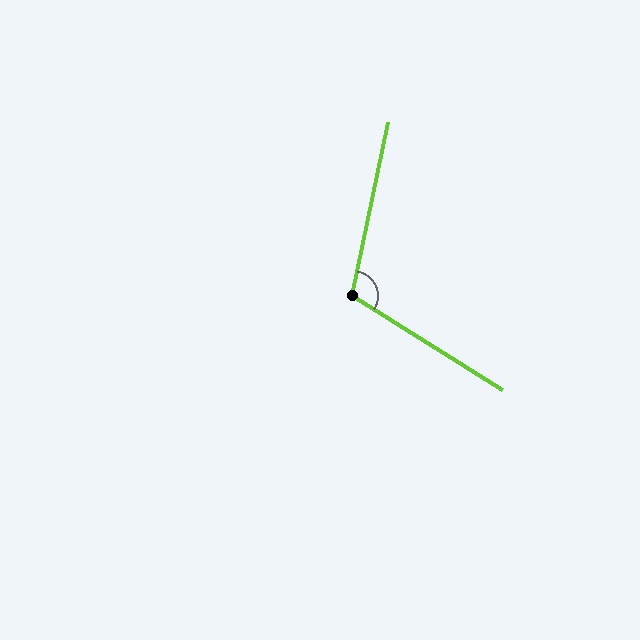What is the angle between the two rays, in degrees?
Approximately 110 degrees.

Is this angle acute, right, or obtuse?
It is obtuse.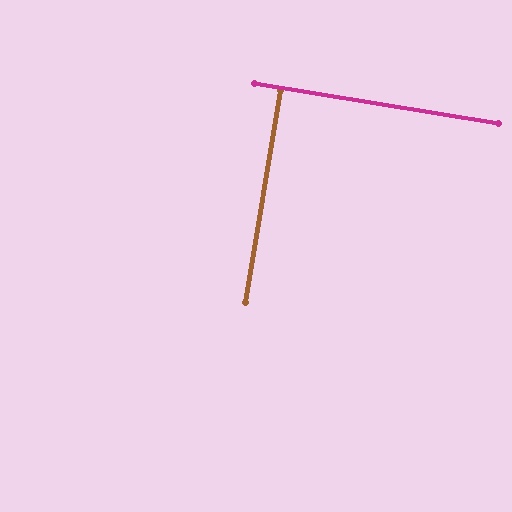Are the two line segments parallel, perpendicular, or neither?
Perpendicular — they meet at approximately 90°.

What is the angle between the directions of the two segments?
Approximately 90 degrees.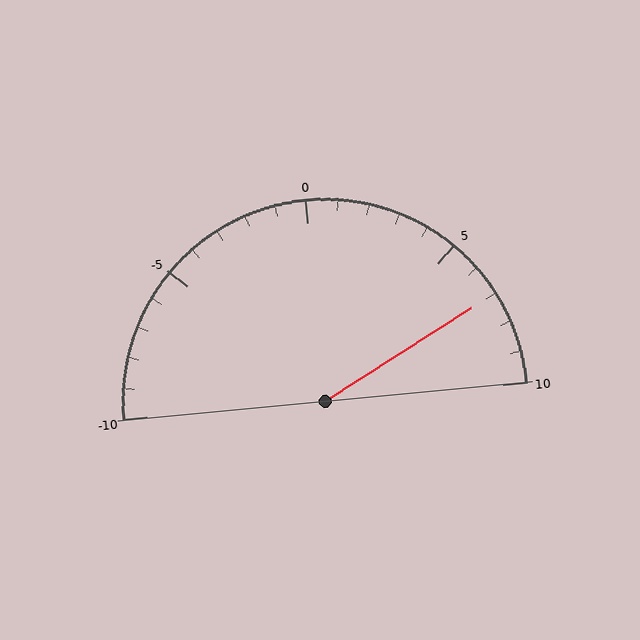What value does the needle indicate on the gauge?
The needle indicates approximately 7.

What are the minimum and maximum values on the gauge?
The gauge ranges from -10 to 10.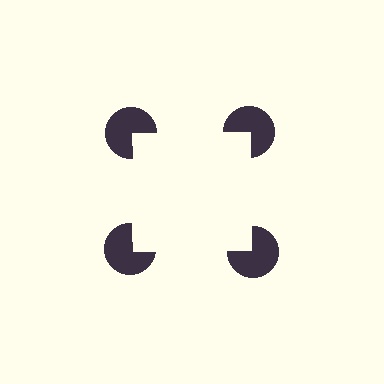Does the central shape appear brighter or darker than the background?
It typically appears slightly brighter than the background, even though no actual brightness change is drawn.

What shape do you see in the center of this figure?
An illusory square — its edges are inferred from the aligned wedge cuts in the pac-man discs, not physically drawn.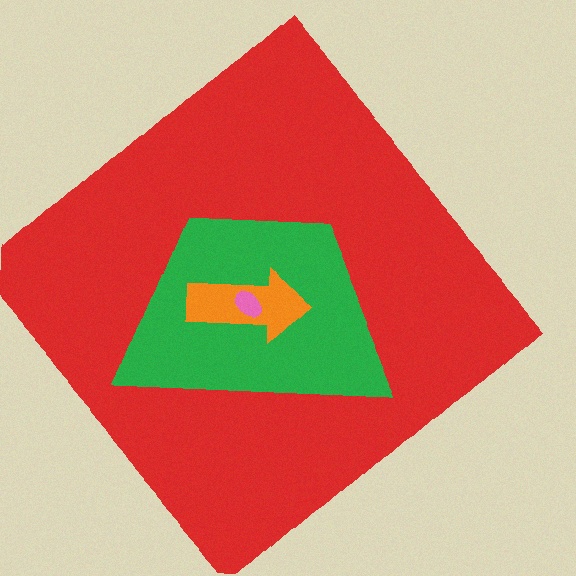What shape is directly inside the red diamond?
The green trapezoid.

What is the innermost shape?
The pink ellipse.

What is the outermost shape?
The red diamond.